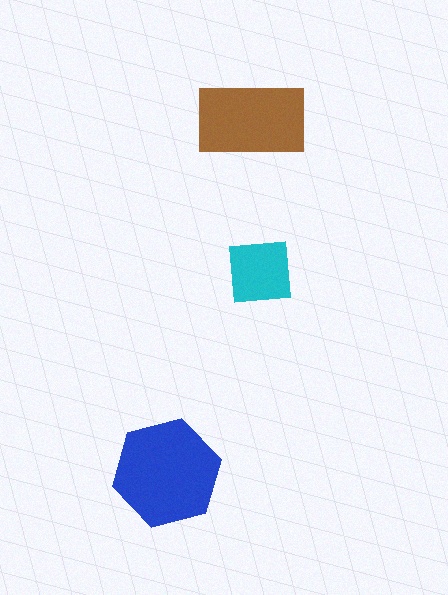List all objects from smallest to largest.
The cyan square, the brown rectangle, the blue hexagon.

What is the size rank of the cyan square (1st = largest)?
3rd.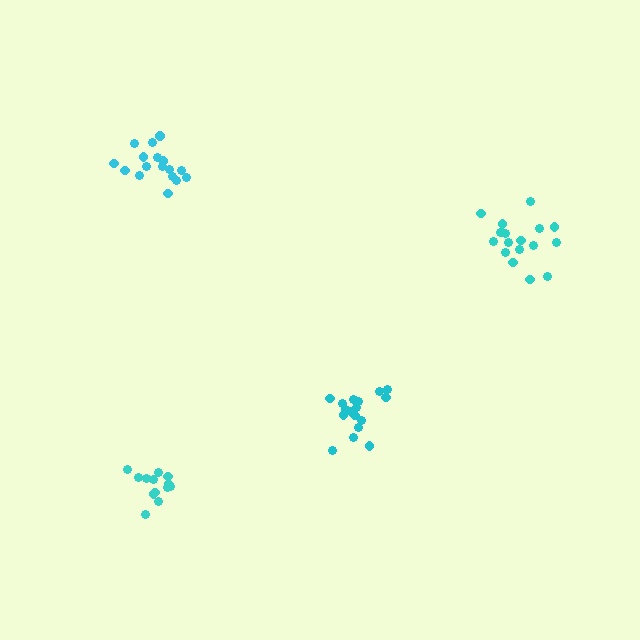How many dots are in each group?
Group 1: 17 dots, Group 2: 13 dots, Group 3: 17 dots, Group 4: 17 dots (64 total).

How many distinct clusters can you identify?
There are 4 distinct clusters.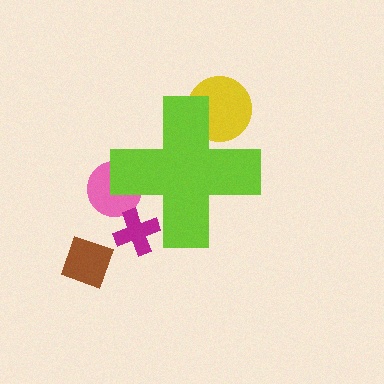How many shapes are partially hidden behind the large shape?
3 shapes are partially hidden.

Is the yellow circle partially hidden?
Yes, the yellow circle is partially hidden behind the lime cross.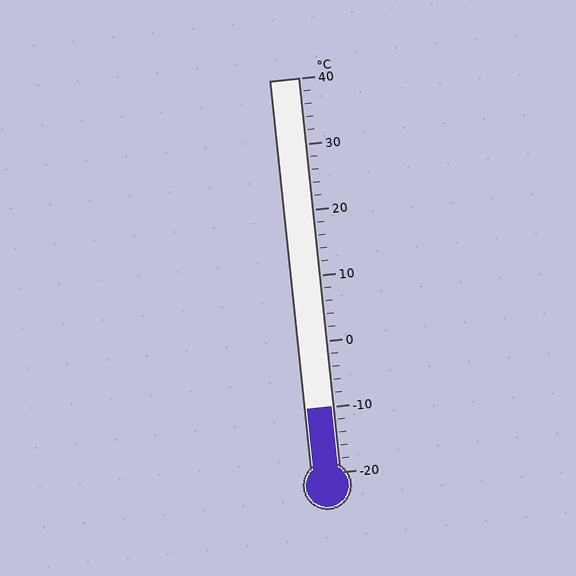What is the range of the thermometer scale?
The thermometer scale ranges from -20°C to 40°C.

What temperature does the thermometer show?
The thermometer shows approximately -10°C.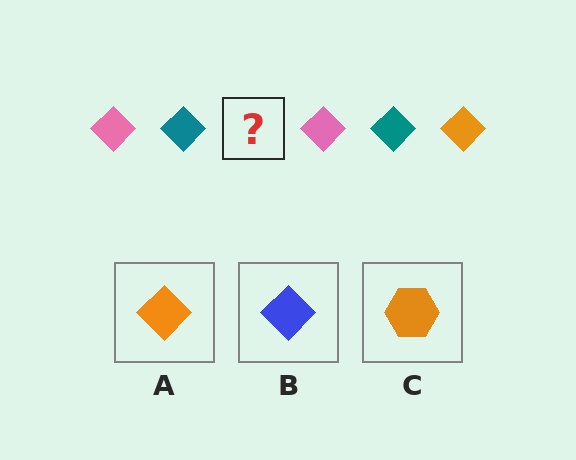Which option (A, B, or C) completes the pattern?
A.